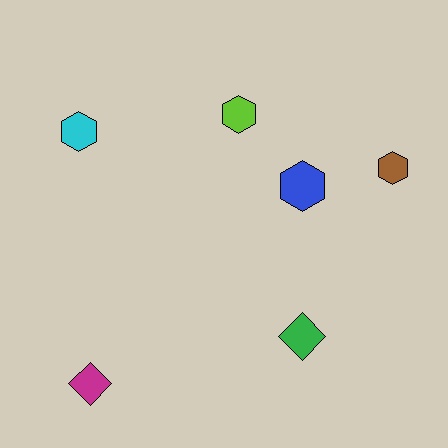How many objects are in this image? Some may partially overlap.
There are 6 objects.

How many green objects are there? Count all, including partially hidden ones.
There is 1 green object.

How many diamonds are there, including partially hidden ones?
There are 2 diamonds.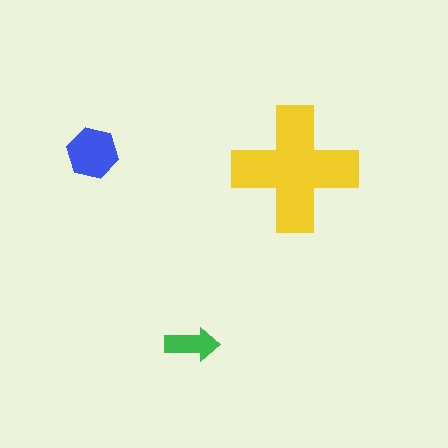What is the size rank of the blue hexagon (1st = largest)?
2nd.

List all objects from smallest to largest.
The green arrow, the blue hexagon, the yellow cross.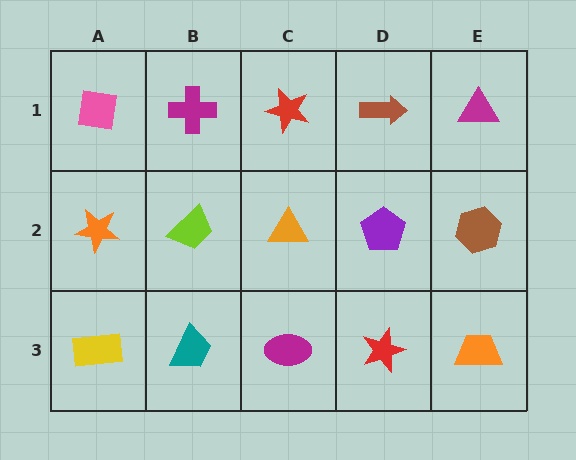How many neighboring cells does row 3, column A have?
2.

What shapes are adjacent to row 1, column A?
An orange star (row 2, column A), a magenta cross (row 1, column B).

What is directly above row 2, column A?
A pink square.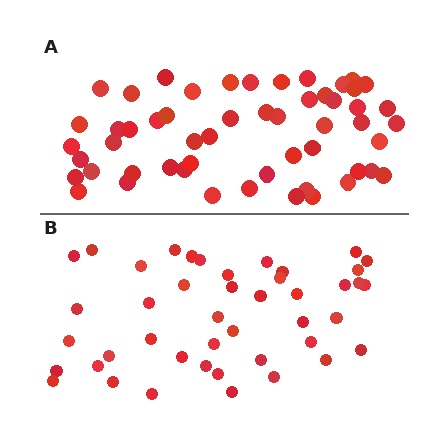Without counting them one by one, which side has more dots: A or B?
Region A (the top region) has more dots.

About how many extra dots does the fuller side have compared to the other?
Region A has roughly 10 or so more dots than region B.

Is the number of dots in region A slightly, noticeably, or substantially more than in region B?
Region A has only slightly more — the two regions are fairly close. The ratio is roughly 1.2 to 1.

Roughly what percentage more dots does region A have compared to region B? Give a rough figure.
About 25% more.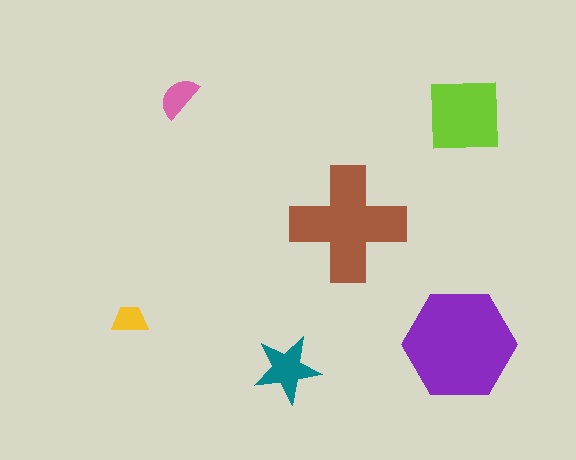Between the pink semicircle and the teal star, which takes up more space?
The teal star.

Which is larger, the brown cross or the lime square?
The brown cross.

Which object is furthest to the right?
The lime square is rightmost.